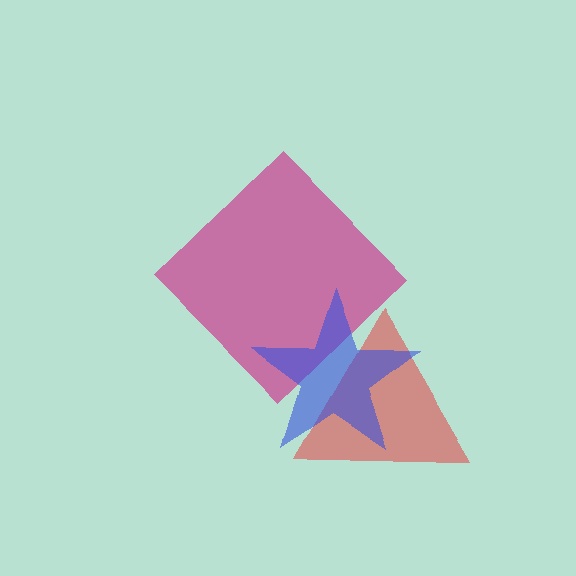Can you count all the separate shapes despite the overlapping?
Yes, there are 3 separate shapes.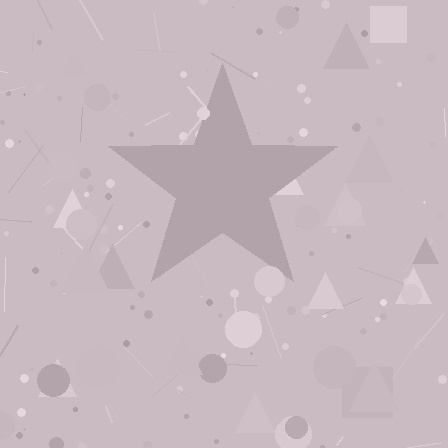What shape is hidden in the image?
A star is hidden in the image.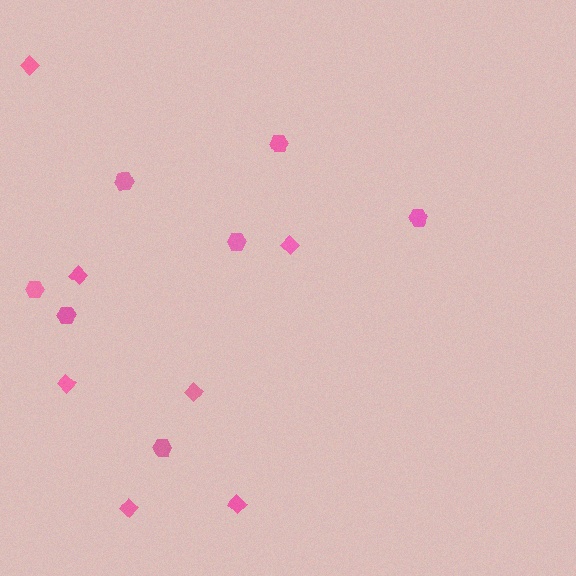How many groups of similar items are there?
There are 2 groups: one group of hexagons (7) and one group of diamonds (7).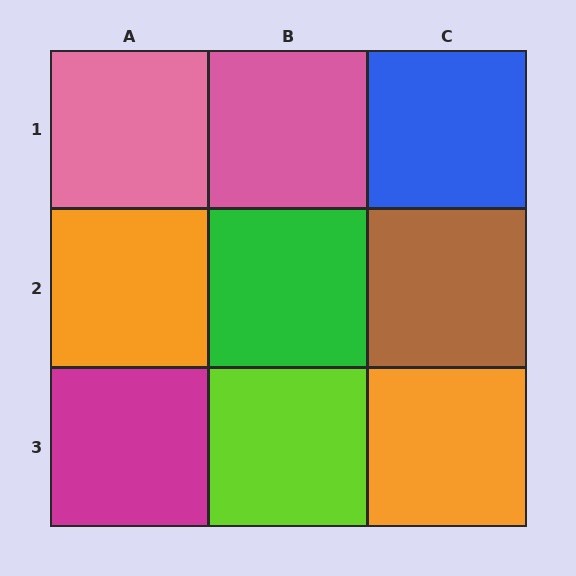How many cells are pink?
2 cells are pink.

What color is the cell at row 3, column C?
Orange.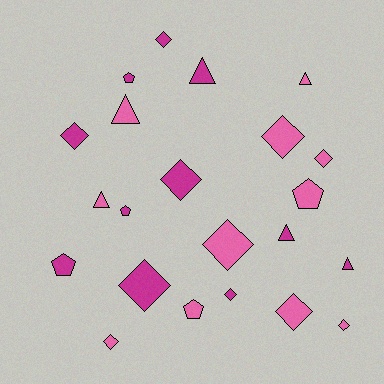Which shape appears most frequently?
Diamond, with 11 objects.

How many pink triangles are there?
There are 3 pink triangles.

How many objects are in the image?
There are 22 objects.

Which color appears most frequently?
Magenta, with 11 objects.